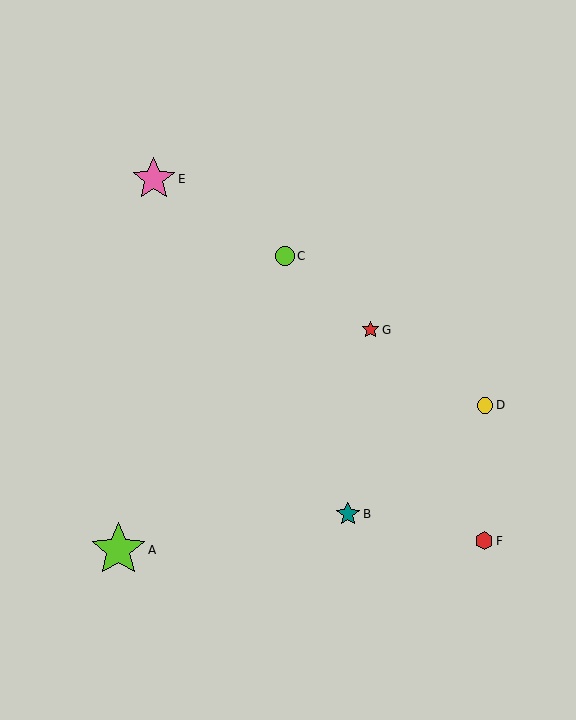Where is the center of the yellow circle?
The center of the yellow circle is at (485, 405).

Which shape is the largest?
The lime star (labeled A) is the largest.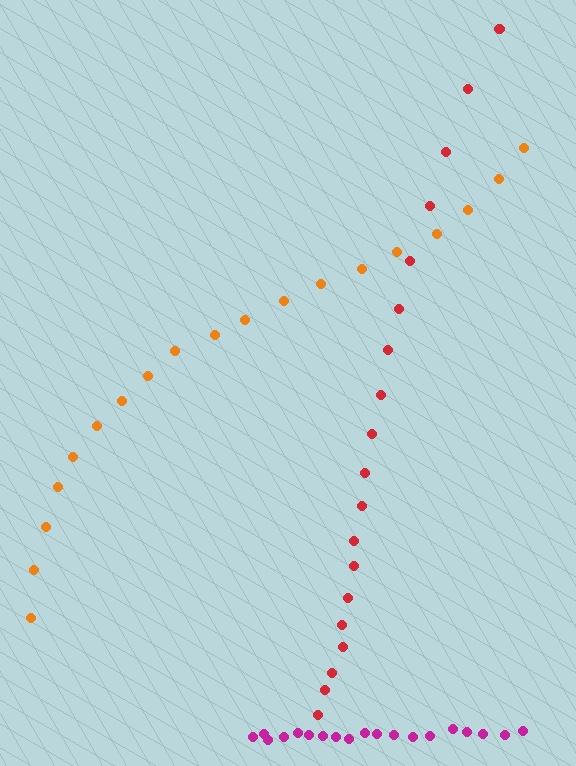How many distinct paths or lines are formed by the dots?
There are 3 distinct paths.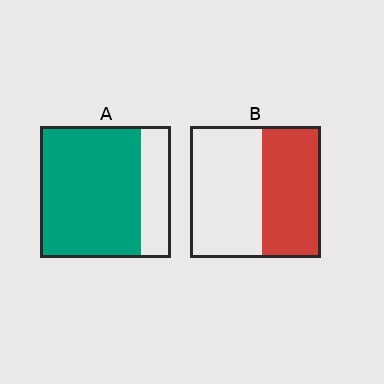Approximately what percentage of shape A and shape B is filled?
A is approximately 75% and B is approximately 45%.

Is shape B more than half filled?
No.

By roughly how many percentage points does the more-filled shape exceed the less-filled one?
By roughly 30 percentage points (A over B).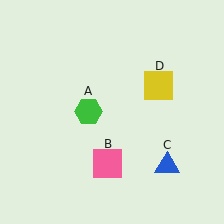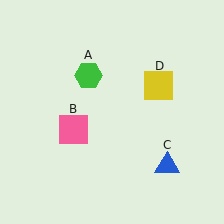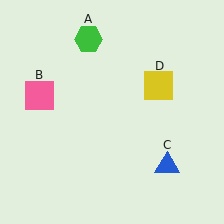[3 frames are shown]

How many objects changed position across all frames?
2 objects changed position: green hexagon (object A), pink square (object B).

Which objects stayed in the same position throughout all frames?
Blue triangle (object C) and yellow square (object D) remained stationary.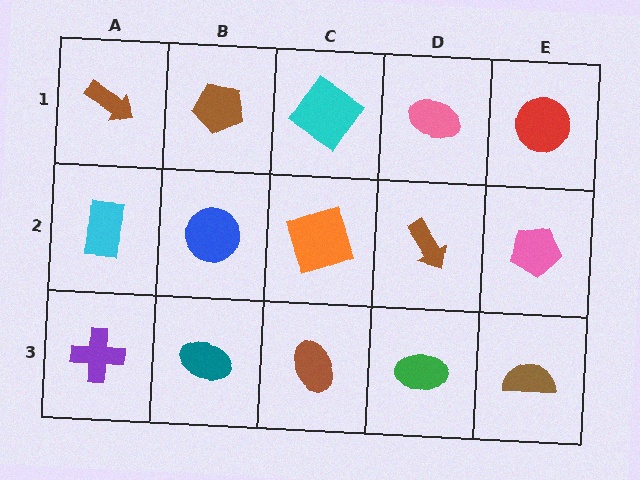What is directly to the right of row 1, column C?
A pink ellipse.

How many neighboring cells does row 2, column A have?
3.